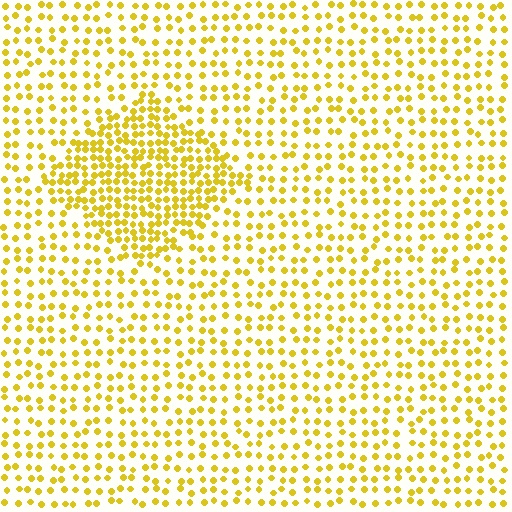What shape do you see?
I see a diamond.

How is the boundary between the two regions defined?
The boundary is defined by a change in element density (approximately 2.0x ratio). All elements are the same color, size, and shape.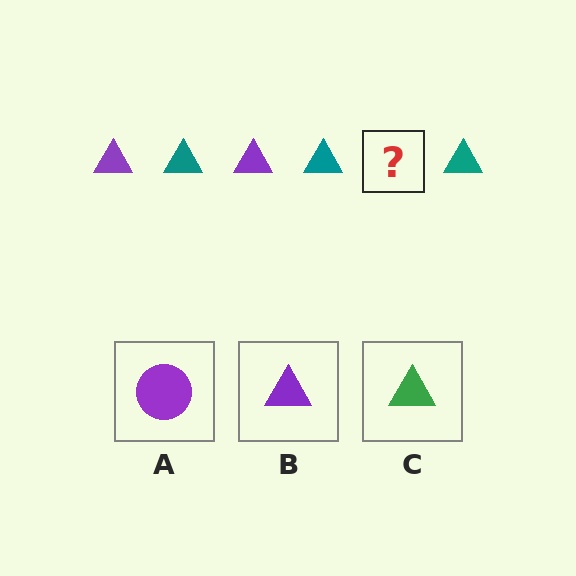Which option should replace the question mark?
Option B.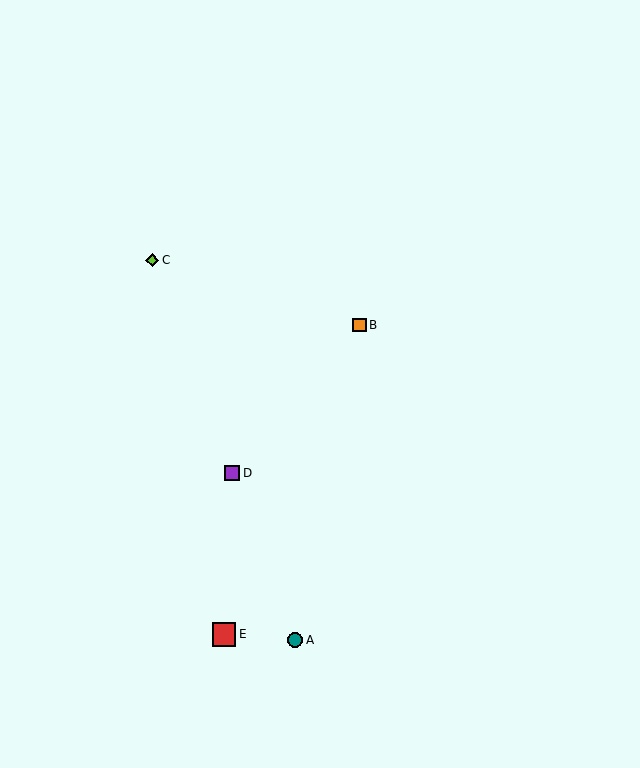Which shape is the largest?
The red square (labeled E) is the largest.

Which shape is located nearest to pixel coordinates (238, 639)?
The red square (labeled E) at (224, 634) is nearest to that location.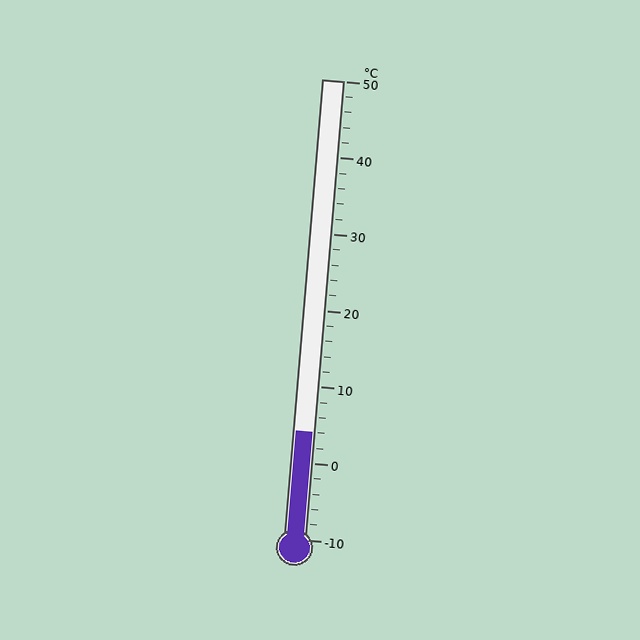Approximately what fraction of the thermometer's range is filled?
The thermometer is filled to approximately 25% of its range.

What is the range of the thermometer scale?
The thermometer scale ranges from -10°C to 50°C.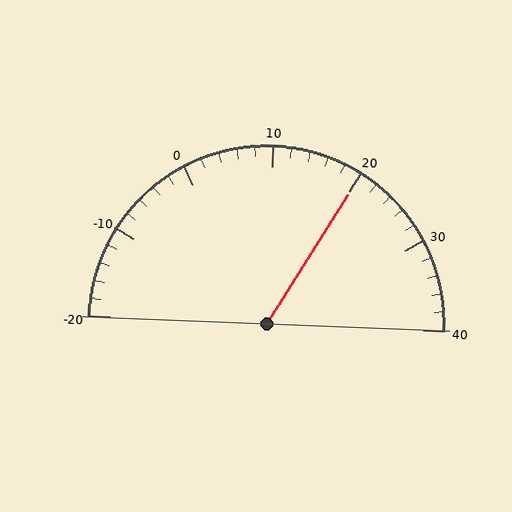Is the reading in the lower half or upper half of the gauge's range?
The reading is in the upper half of the range (-20 to 40).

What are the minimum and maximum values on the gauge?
The gauge ranges from -20 to 40.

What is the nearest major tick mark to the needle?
The nearest major tick mark is 20.